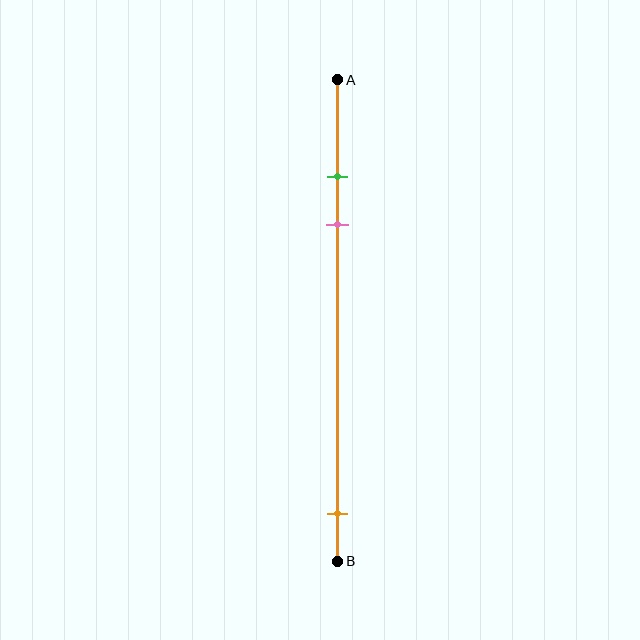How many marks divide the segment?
There are 3 marks dividing the segment.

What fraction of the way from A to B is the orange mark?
The orange mark is approximately 90% (0.9) of the way from A to B.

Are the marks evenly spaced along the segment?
No, the marks are not evenly spaced.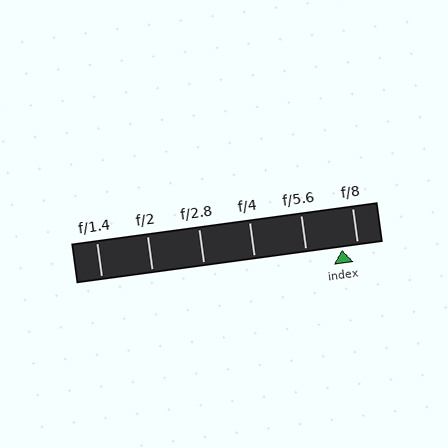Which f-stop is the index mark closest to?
The index mark is closest to f/8.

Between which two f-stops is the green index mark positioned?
The index mark is between f/5.6 and f/8.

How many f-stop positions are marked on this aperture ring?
There are 6 f-stop positions marked.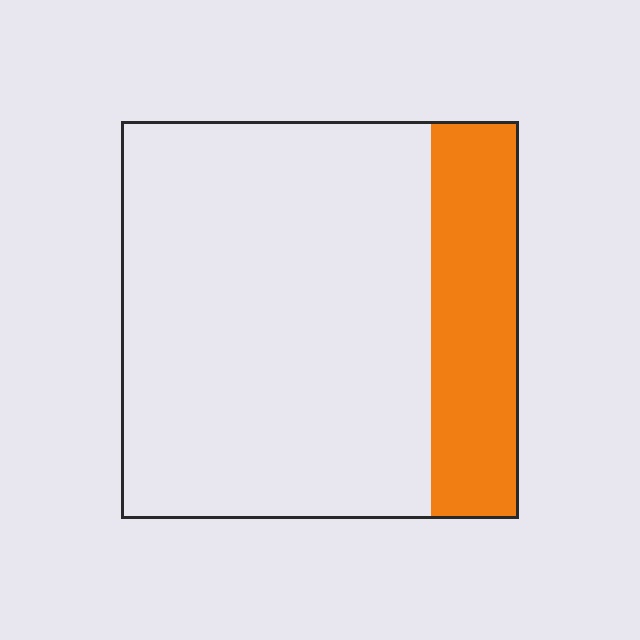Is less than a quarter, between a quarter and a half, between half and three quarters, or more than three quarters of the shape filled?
Less than a quarter.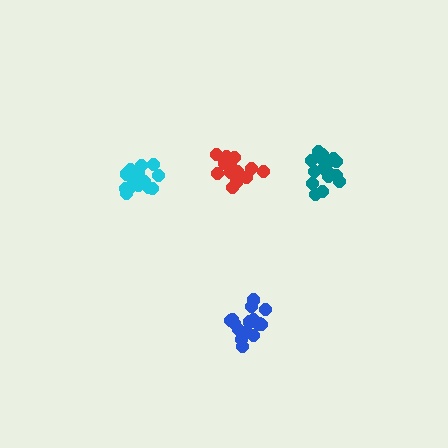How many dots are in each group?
Group 1: 18 dots, Group 2: 18 dots, Group 3: 14 dots, Group 4: 17 dots (67 total).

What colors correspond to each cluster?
The clusters are colored: blue, cyan, red, teal.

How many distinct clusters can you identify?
There are 4 distinct clusters.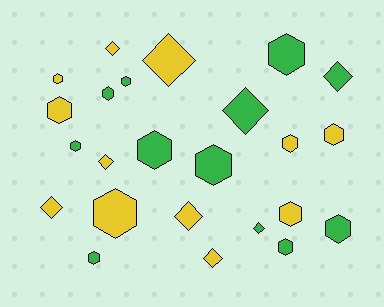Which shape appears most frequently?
Hexagon, with 15 objects.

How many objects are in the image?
There are 24 objects.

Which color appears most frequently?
Yellow, with 12 objects.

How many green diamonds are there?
There are 3 green diamonds.